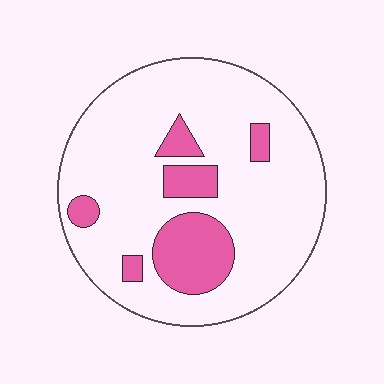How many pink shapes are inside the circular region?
6.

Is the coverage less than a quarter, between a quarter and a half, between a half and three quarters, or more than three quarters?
Less than a quarter.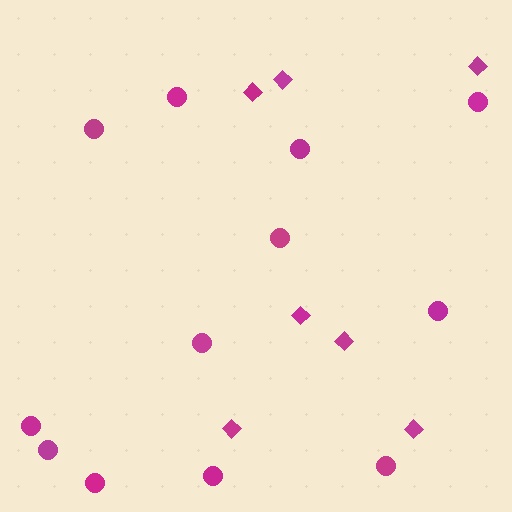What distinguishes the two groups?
There are 2 groups: one group of diamonds (7) and one group of circles (12).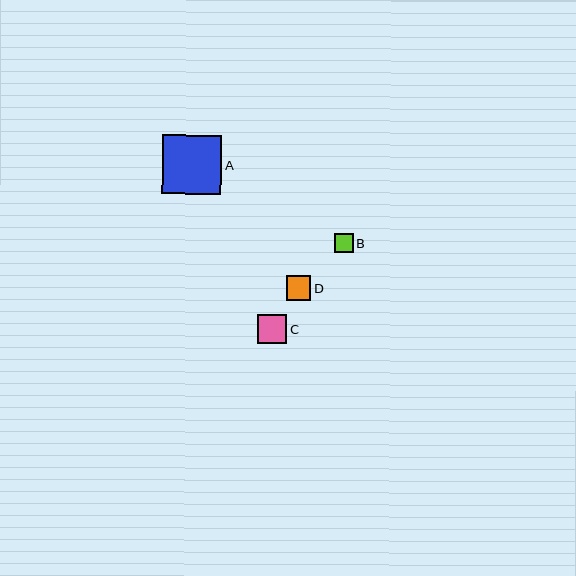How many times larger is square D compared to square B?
Square D is approximately 1.3 times the size of square B.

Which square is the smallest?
Square B is the smallest with a size of approximately 19 pixels.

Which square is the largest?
Square A is the largest with a size of approximately 60 pixels.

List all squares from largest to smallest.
From largest to smallest: A, C, D, B.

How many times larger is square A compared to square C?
Square A is approximately 2.0 times the size of square C.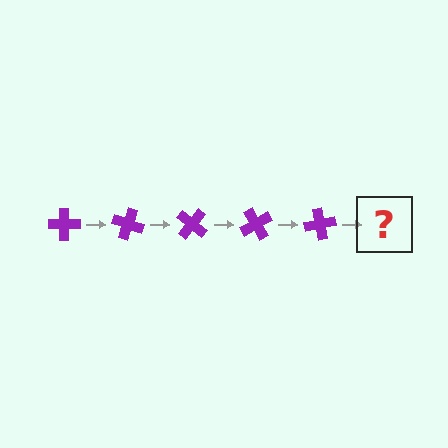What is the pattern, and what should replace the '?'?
The pattern is that the cross rotates 20 degrees each step. The '?' should be a purple cross rotated 100 degrees.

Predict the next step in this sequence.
The next step is a purple cross rotated 100 degrees.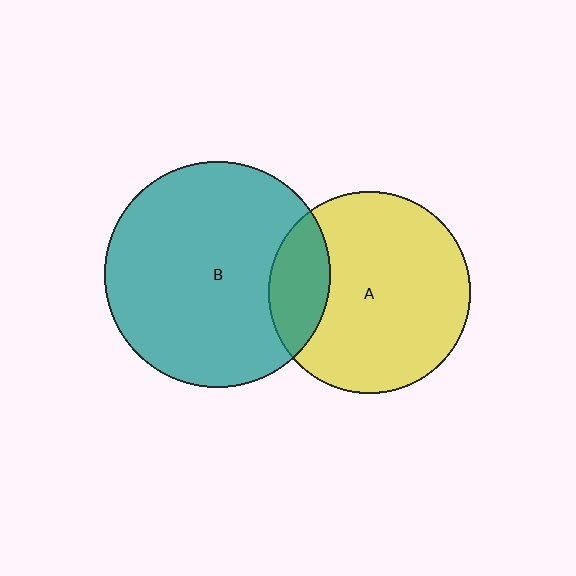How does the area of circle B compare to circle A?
Approximately 1.3 times.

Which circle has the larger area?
Circle B (teal).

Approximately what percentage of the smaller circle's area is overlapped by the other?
Approximately 20%.